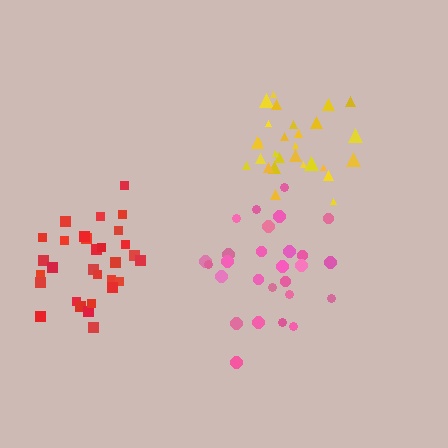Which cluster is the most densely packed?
Yellow.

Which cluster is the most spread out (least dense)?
Pink.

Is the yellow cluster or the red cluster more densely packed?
Yellow.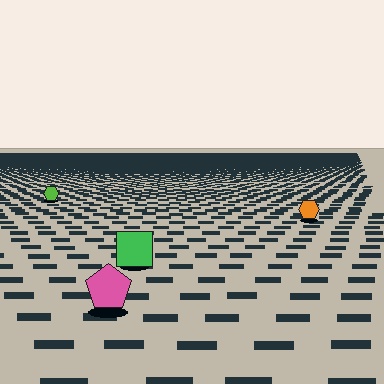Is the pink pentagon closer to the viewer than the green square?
Yes. The pink pentagon is closer — you can tell from the texture gradient: the ground texture is coarser near it.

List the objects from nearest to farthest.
From nearest to farthest: the pink pentagon, the green square, the orange hexagon, the lime hexagon.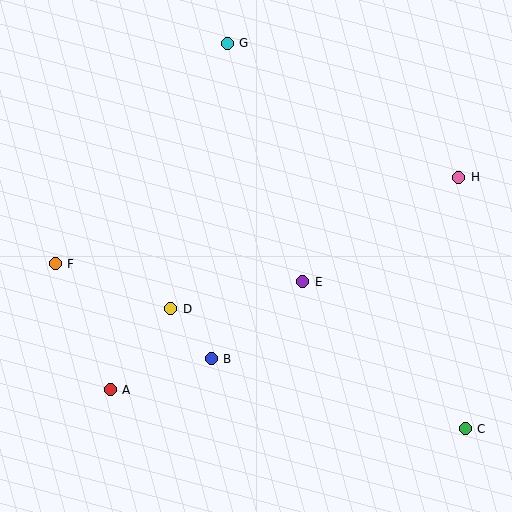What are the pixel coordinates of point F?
Point F is at (55, 264).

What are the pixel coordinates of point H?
Point H is at (459, 177).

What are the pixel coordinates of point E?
Point E is at (303, 282).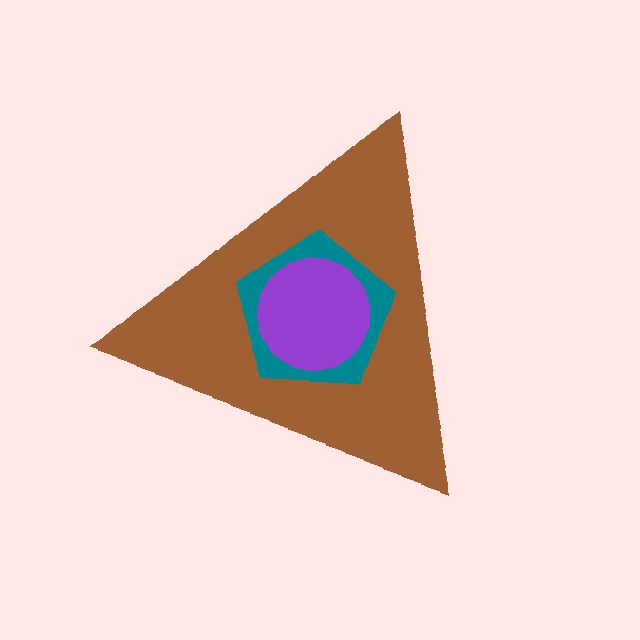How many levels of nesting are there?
3.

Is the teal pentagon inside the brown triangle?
Yes.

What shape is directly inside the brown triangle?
The teal pentagon.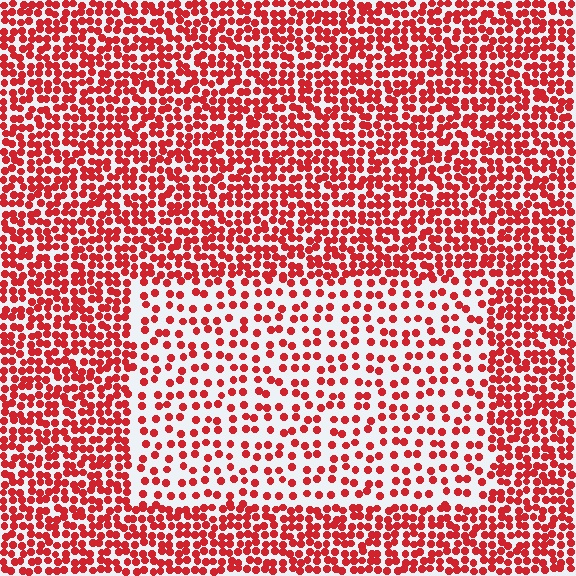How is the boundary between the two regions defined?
The boundary is defined by a change in element density (approximately 2.1x ratio). All elements are the same color, size, and shape.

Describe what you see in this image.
The image contains small red elements arranged at two different densities. A rectangle-shaped region is visible where the elements are less densely packed than the surrounding area.